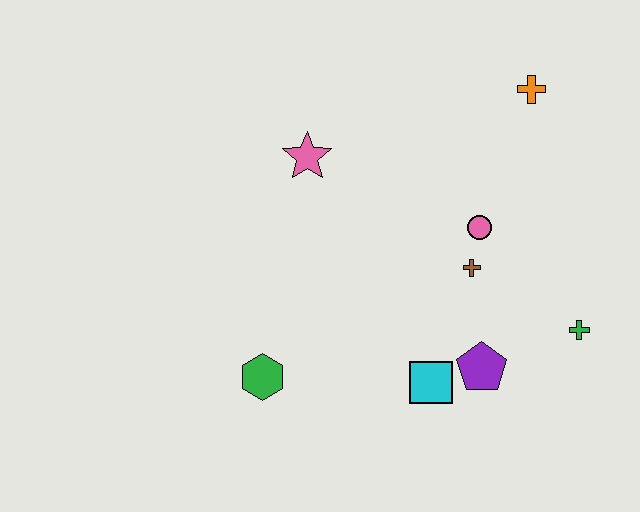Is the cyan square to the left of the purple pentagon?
Yes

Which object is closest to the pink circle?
The brown cross is closest to the pink circle.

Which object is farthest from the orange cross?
The green hexagon is farthest from the orange cross.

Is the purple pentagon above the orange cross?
No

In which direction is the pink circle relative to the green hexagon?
The pink circle is to the right of the green hexagon.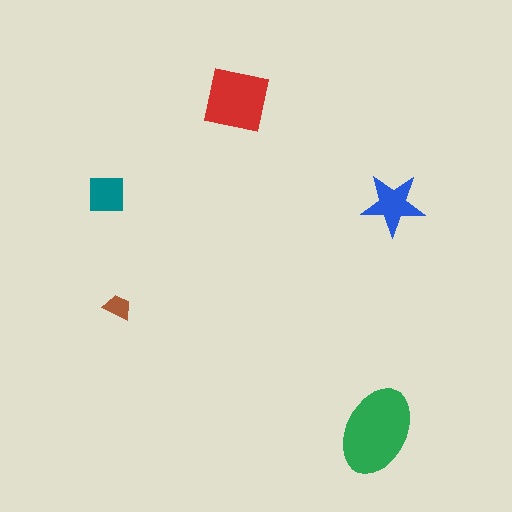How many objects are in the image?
There are 5 objects in the image.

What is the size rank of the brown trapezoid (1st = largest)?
5th.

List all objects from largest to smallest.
The green ellipse, the red square, the blue star, the teal square, the brown trapezoid.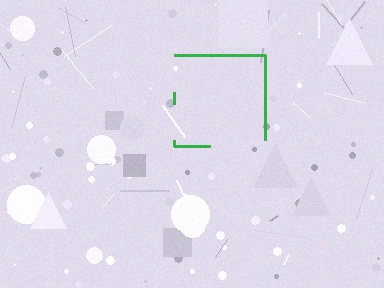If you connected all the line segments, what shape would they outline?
They would outline a square.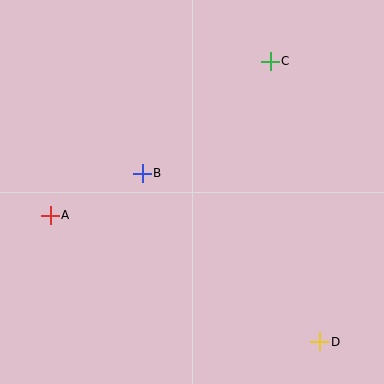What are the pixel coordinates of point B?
Point B is at (142, 173).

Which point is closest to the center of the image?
Point B at (142, 173) is closest to the center.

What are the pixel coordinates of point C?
Point C is at (270, 61).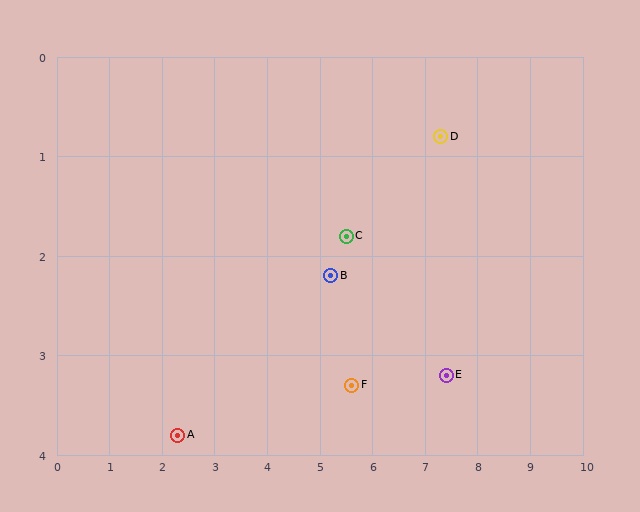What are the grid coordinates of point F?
Point F is at approximately (5.6, 3.3).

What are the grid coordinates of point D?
Point D is at approximately (7.3, 0.8).